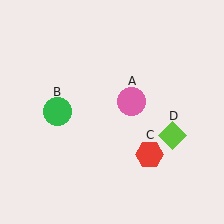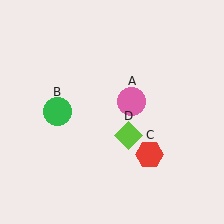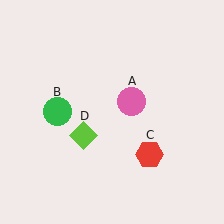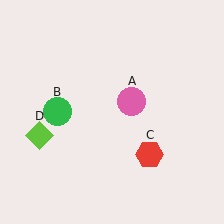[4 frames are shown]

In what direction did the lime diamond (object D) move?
The lime diamond (object D) moved left.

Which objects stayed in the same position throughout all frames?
Pink circle (object A) and green circle (object B) and red hexagon (object C) remained stationary.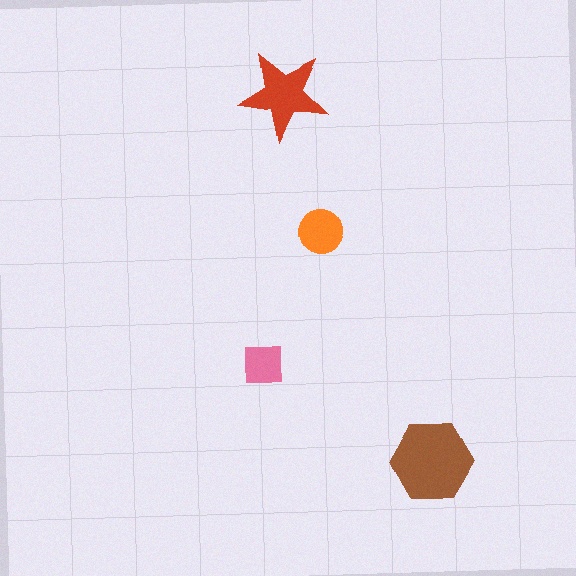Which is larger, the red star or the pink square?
The red star.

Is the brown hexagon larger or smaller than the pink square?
Larger.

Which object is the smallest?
The pink square.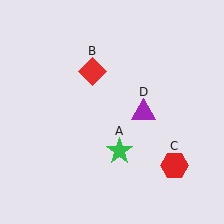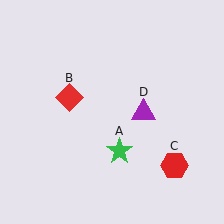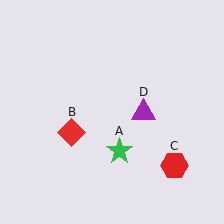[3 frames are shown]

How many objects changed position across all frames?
1 object changed position: red diamond (object B).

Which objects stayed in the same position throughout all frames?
Green star (object A) and red hexagon (object C) and purple triangle (object D) remained stationary.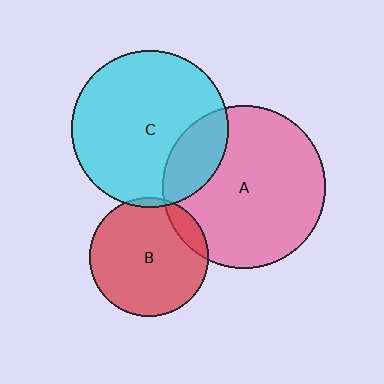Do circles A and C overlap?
Yes.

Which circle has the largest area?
Circle A (pink).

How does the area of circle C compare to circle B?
Approximately 1.7 times.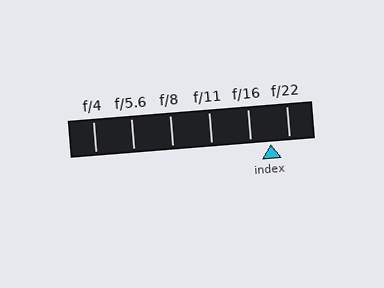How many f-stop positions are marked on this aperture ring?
There are 6 f-stop positions marked.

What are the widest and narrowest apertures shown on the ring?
The widest aperture shown is f/4 and the narrowest is f/22.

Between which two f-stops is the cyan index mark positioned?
The index mark is between f/16 and f/22.